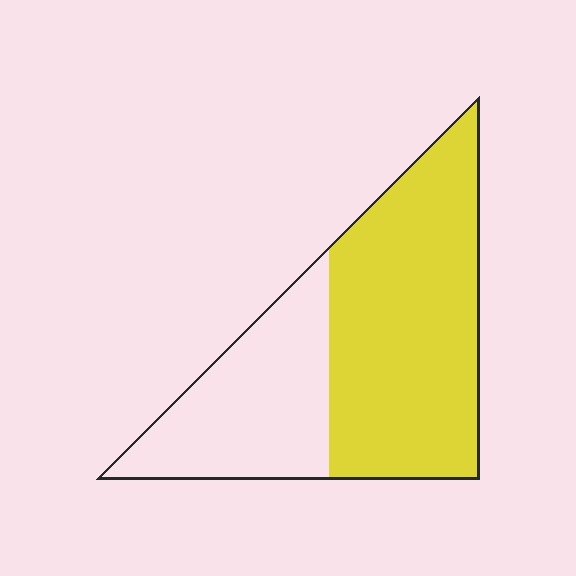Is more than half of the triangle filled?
Yes.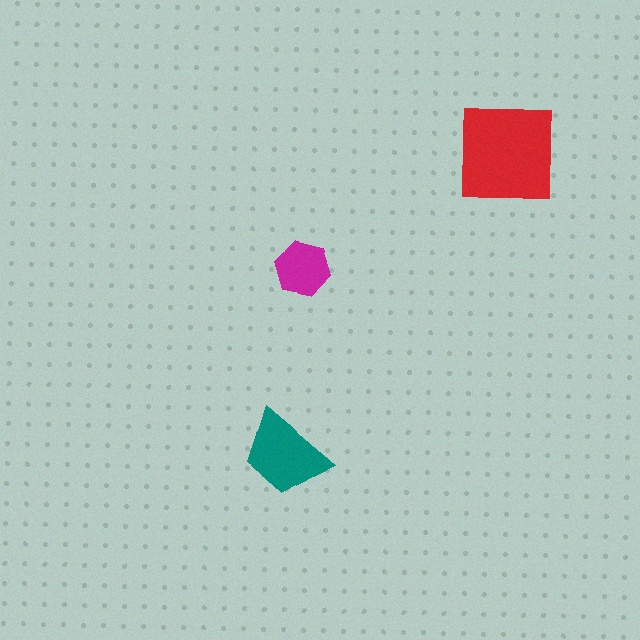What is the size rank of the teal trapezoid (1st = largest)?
2nd.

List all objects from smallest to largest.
The magenta hexagon, the teal trapezoid, the red square.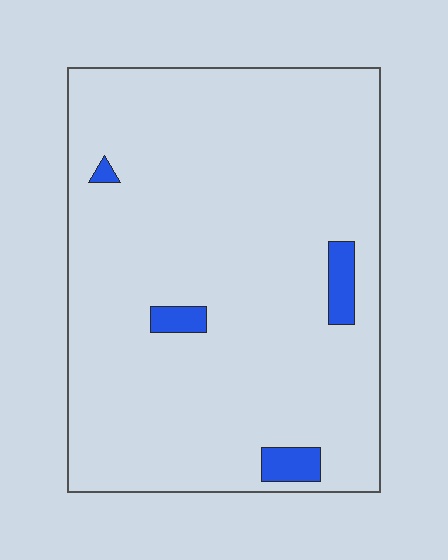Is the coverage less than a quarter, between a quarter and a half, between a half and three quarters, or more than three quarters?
Less than a quarter.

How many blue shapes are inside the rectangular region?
4.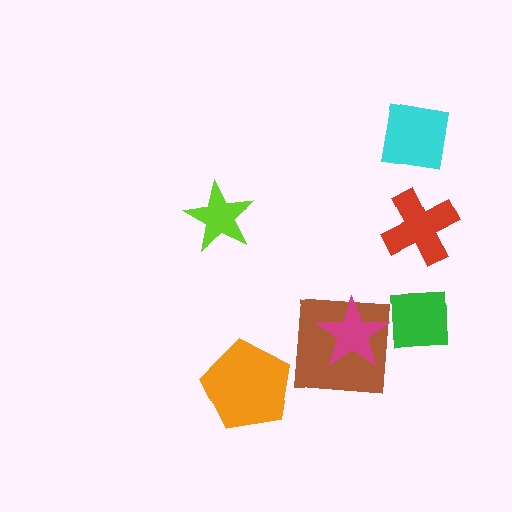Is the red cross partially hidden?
No, no other shape covers it.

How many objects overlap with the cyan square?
0 objects overlap with the cyan square.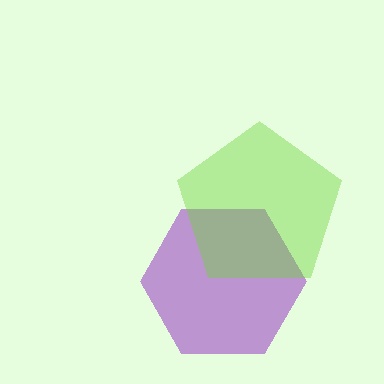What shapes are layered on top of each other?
The layered shapes are: a purple hexagon, a lime pentagon.